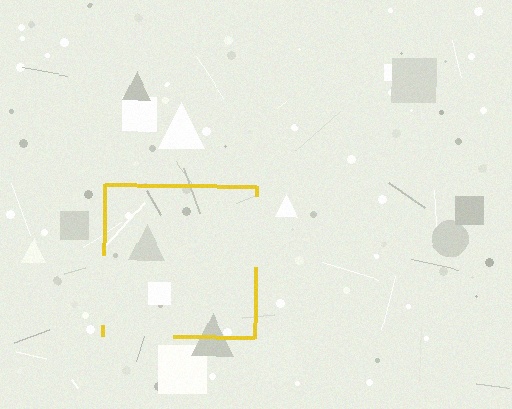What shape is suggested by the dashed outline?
The dashed outline suggests a square.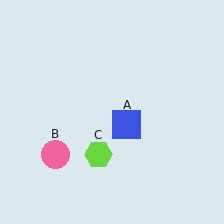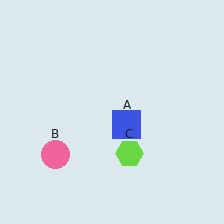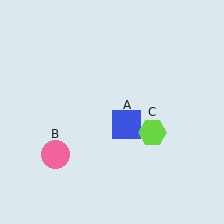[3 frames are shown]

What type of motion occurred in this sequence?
The lime hexagon (object C) rotated counterclockwise around the center of the scene.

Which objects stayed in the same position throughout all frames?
Blue square (object A) and pink circle (object B) remained stationary.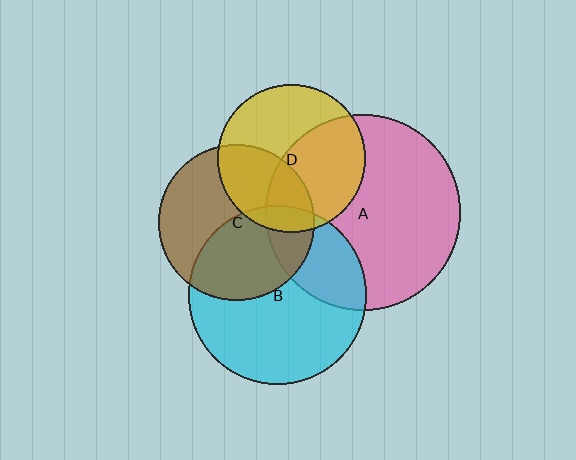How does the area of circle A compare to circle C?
Approximately 1.6 times.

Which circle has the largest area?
Circle A (pink).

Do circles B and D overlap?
Yes.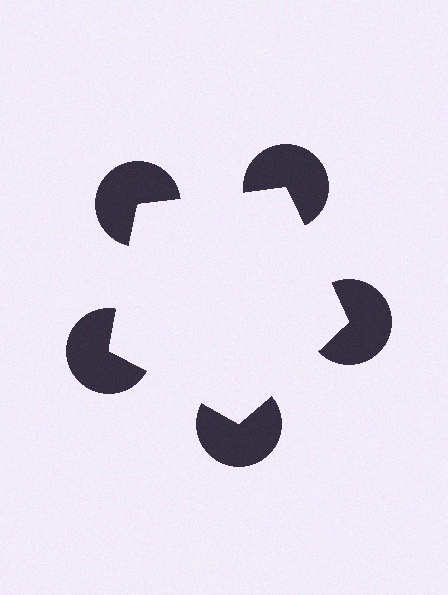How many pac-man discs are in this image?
There are 5 — one at each vertex of the illusory pentagon.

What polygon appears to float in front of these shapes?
An illusory pentagon — its edges are inferred from the aligned wedge cuts in the pac-man discs, not physically drawn.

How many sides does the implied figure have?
5 sides.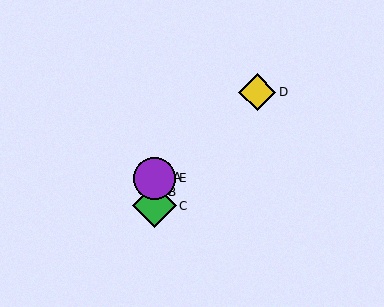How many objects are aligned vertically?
4 objects (A, B, C, E) are aligned vertically.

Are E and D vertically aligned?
No, E is at x≈155 and D is at x≈257.